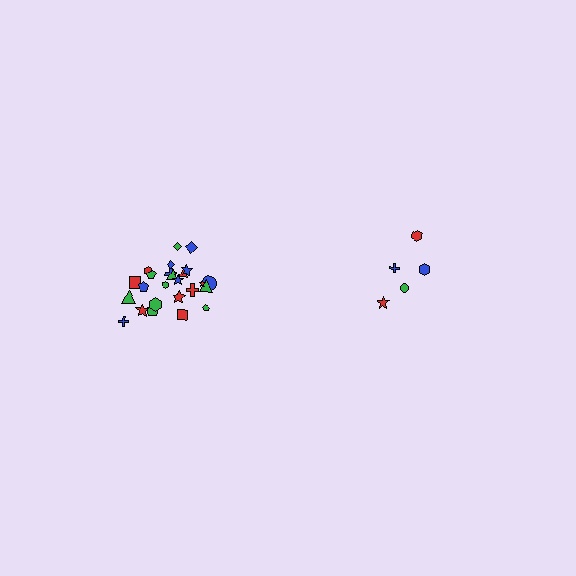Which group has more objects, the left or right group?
The left group.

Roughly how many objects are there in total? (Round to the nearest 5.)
Roughly 30 objects in total.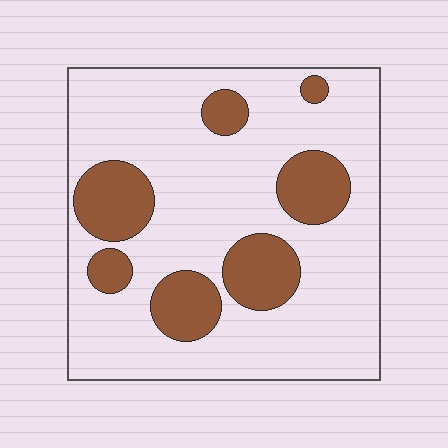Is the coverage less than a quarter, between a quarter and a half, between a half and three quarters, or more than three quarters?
Less than a quarter.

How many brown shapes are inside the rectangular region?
7.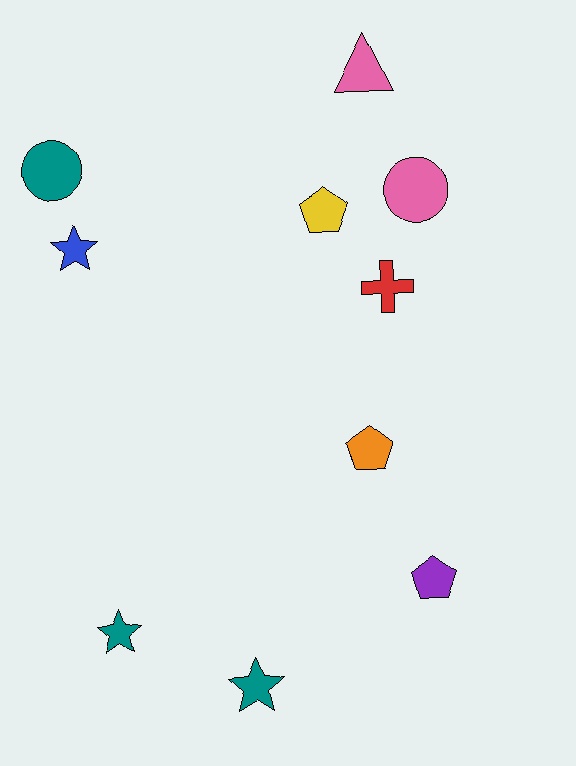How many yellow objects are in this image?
There is 1 yellow object.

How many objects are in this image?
There are 10 objects.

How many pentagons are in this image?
There are 3 pentagons.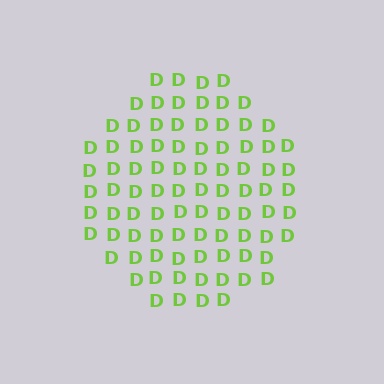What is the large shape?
The large shape is a circle.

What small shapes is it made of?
It is made of small letter D's.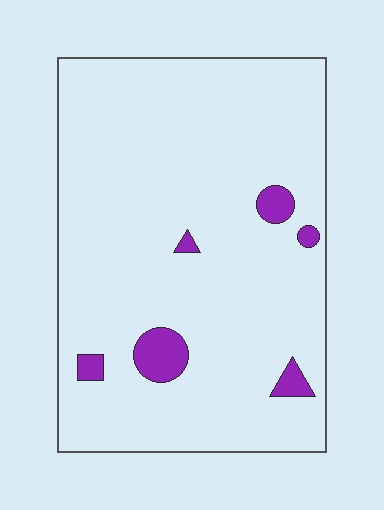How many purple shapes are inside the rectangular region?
6.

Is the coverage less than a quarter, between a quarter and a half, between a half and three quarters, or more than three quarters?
Less than a quarter.